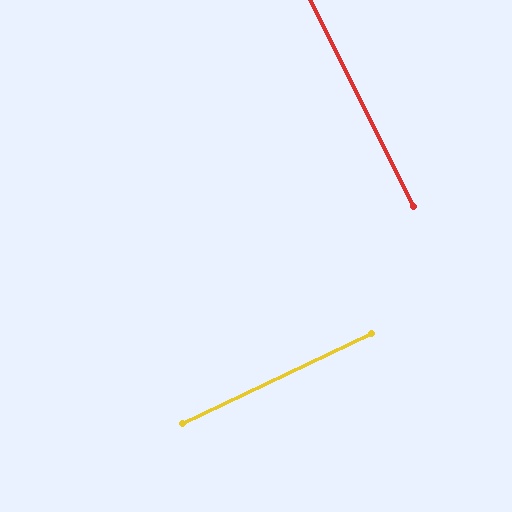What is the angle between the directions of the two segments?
Approximately 89 degrees.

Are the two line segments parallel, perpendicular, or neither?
Perpendicular — they meet at approximately 89°.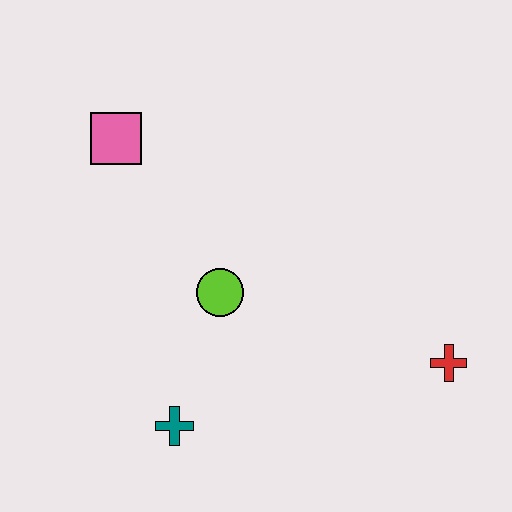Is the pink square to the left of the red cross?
Yes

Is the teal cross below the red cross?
Yes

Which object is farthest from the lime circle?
The red cross is farthest from the lime circle.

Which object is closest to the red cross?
The lime circle is closest to the red cross.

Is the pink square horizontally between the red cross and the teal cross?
No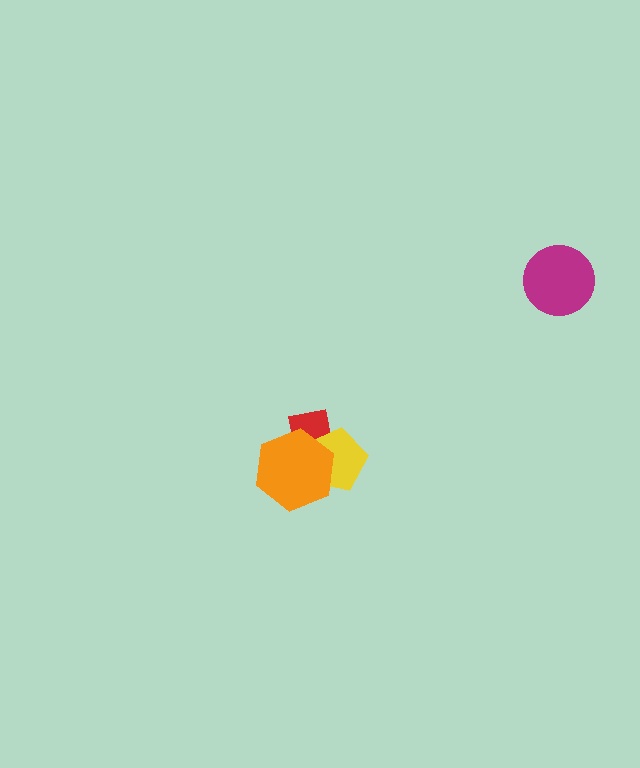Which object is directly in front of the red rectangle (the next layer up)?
The yellow pentagon is directly in front of the red rectangle.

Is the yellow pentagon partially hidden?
Yes, it is partially covered by another shape.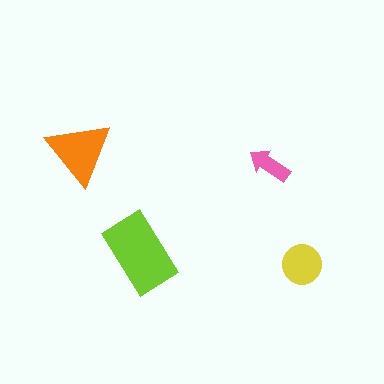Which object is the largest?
The lime rectangle.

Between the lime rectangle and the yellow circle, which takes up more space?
The lime rectangle.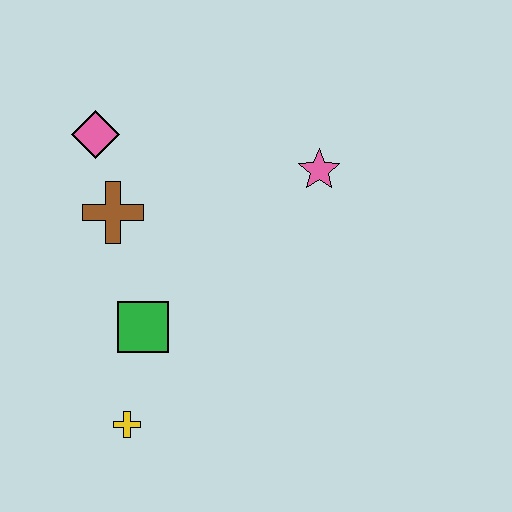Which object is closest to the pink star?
The brown cross is closest to the pink star.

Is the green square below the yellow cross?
No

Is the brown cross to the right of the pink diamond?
Yes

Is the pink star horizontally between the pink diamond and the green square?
No